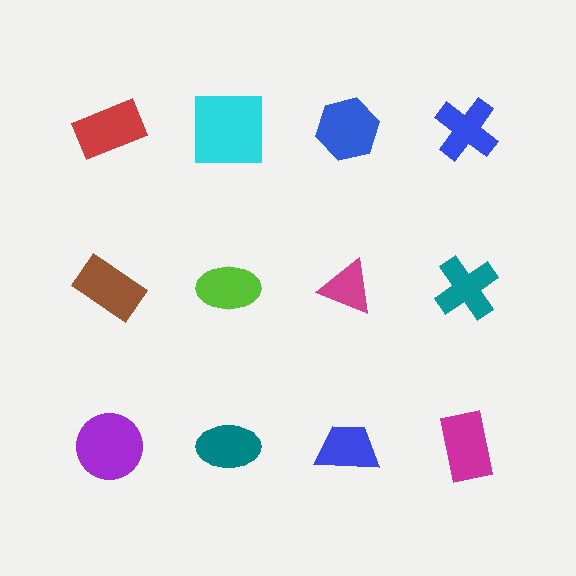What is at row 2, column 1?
A brown rectangle.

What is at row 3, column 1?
A purple circle.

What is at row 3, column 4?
A magenta rectangle.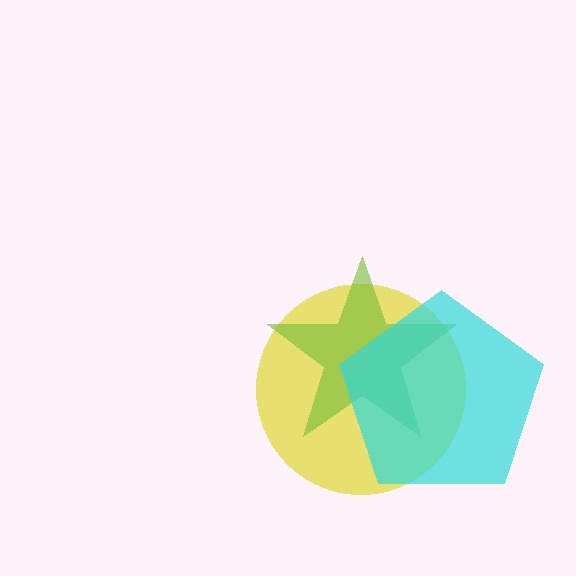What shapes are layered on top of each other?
The layered shapes are: a yellow circle, a lime star, a cyan pentagon.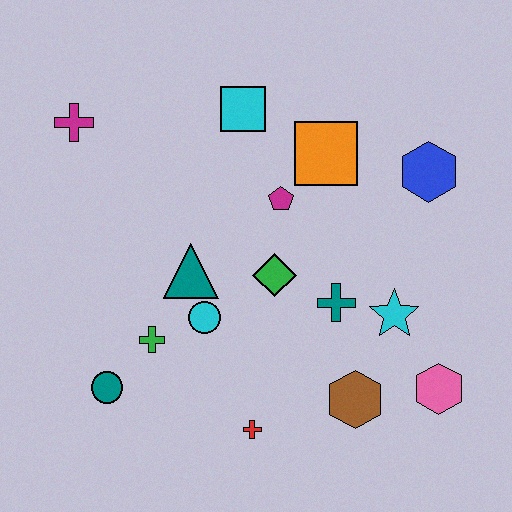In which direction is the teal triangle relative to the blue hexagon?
The teal triangle is to the left of the blue hexagon.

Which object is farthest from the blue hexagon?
The teal circle is farthest from the blue hexagon.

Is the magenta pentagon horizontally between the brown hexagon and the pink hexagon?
No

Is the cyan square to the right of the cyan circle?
Yes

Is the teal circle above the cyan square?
No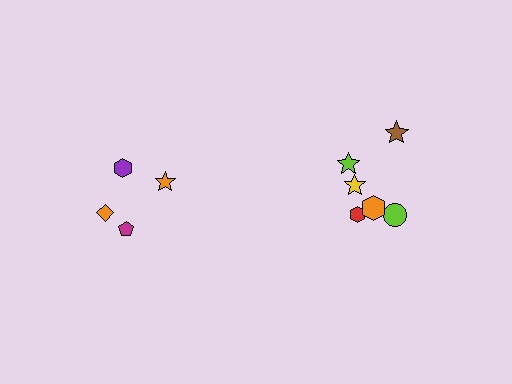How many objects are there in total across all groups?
There are 10 objects.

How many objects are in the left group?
There are 4 objects.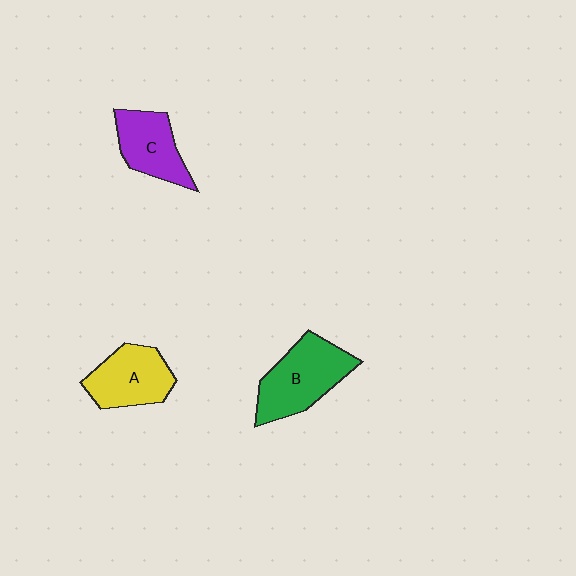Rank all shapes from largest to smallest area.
From largest to smallest: B (green), A (yellow), C (purple).